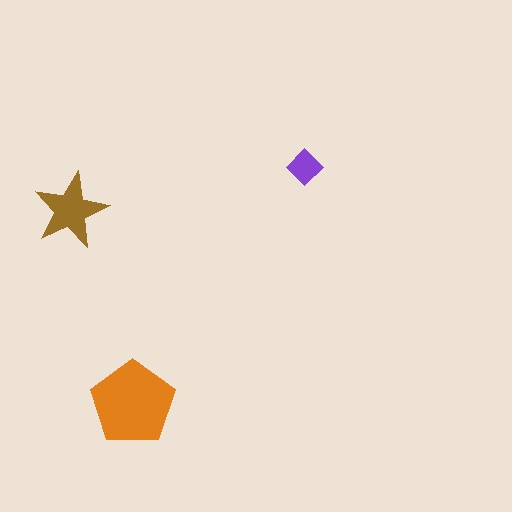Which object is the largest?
The orange pentagon.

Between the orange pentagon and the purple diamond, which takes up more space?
The orange pentagon.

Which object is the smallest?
The purple diamond.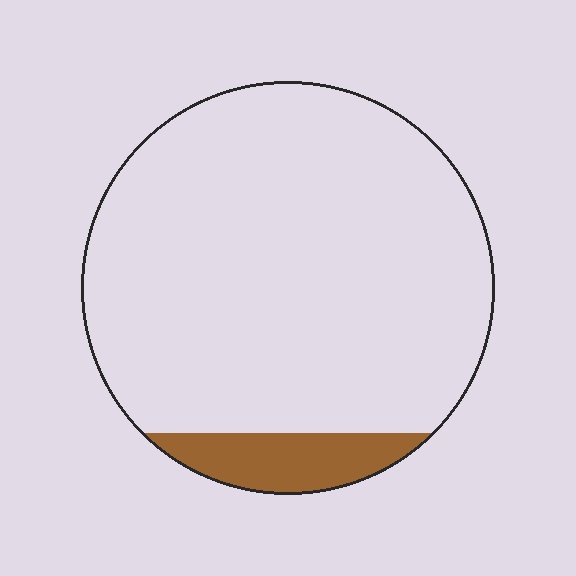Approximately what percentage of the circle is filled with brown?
Approximately 10%.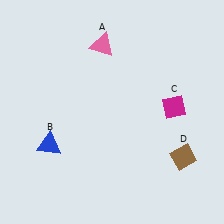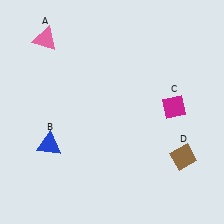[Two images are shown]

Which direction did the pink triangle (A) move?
The pink triangle (A) moved left.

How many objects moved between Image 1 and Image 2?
1 object moved between the two images.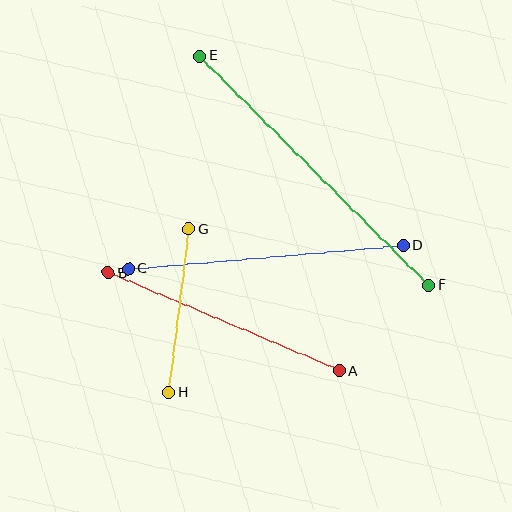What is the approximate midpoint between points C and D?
The midpoint is at approximately (266, 257) pixels.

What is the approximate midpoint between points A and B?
The midpoint is at approximately (224, 322) pixels.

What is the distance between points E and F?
The distance is approximately 324 pixels.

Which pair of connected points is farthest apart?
Points E and F are farthest apart.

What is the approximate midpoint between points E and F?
The midpoint is at approximately (314, 170) pixels.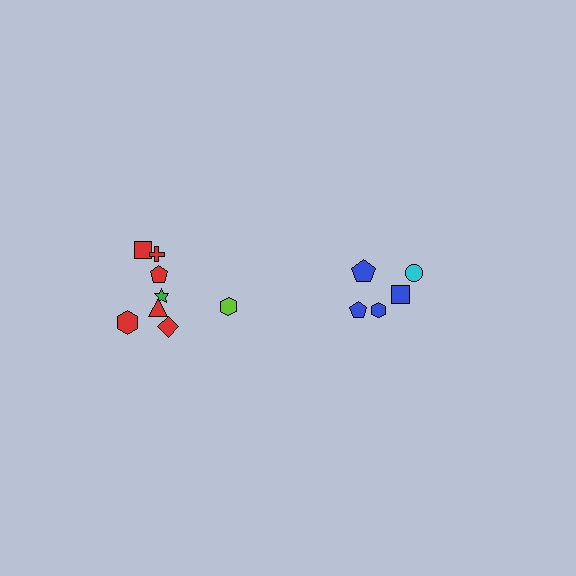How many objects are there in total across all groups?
There are 13 objects.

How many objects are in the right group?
There are 5 objects.